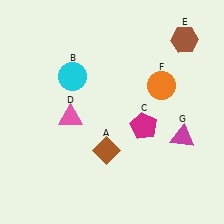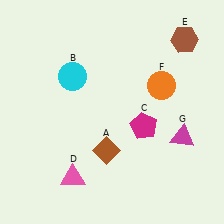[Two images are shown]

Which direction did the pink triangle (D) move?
The pink triangle (D) moved down.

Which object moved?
The pink triangle (D) moved down.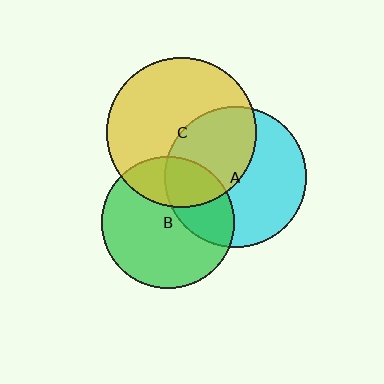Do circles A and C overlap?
Yes.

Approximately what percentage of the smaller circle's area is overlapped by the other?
Approximately 45%.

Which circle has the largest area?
Circle C (yellow).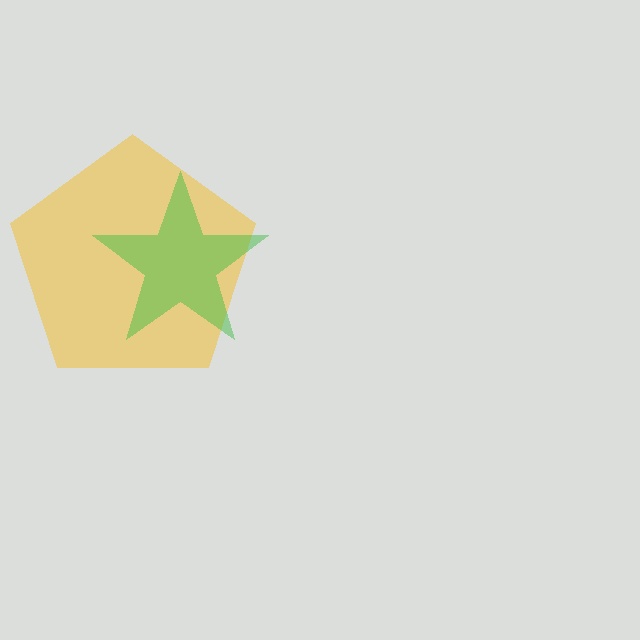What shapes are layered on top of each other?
The layered shapes are: a yellow pentagon, a green star.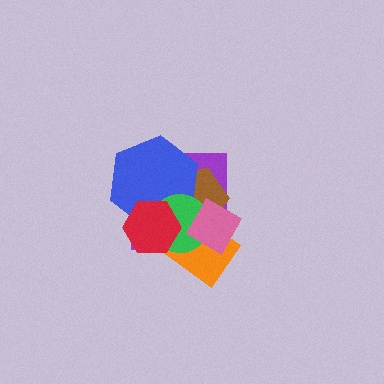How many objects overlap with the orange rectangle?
6 objects overlap with the orange rectangle.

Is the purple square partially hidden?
Yes, it is partially covered by another shape.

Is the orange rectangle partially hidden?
Yes, it is partially covered by another shape.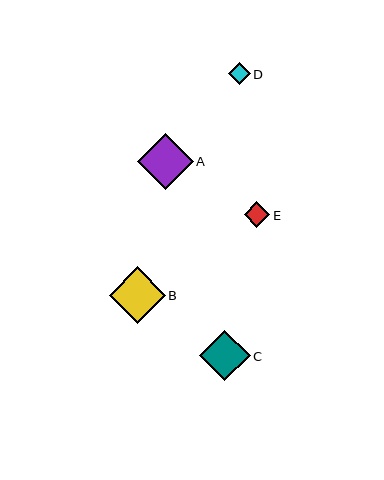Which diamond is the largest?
Diamond B is the largest with a size of approximately 56 pixels.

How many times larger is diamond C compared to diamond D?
Diamond C is approximately 2.3 times the size of diamond D.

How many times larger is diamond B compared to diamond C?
Diamond B is approximately 1.1 times the size of diamond C.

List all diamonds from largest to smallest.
From largest to smallest: B, A, C, E, D.